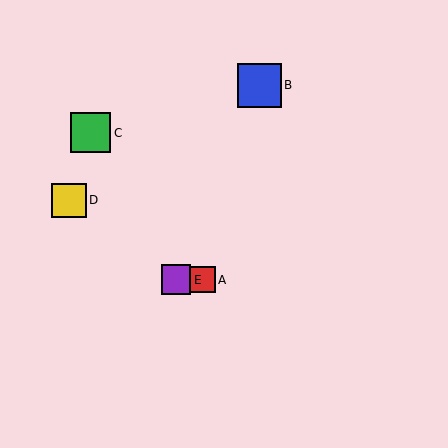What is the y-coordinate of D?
Object D is at y≈200.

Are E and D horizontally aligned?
No, E is at y≈280 and D is at y≈200.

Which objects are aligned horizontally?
Objects A, E are aligned horizontally.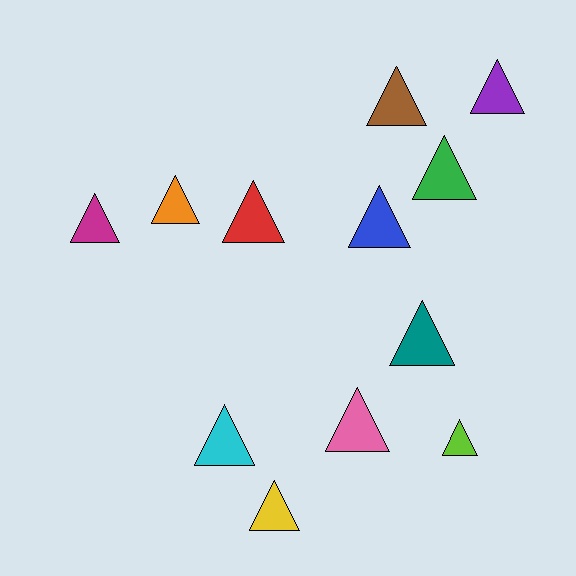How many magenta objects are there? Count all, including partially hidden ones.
There is 1 magenta object.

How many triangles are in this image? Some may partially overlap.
There are 12 triangles.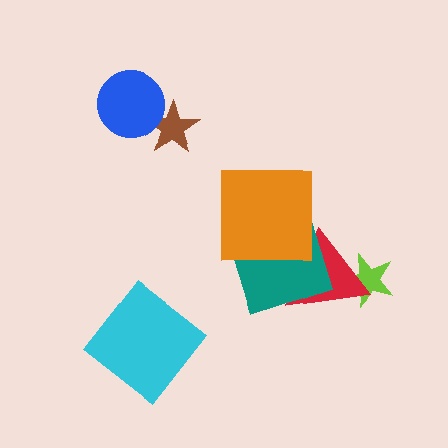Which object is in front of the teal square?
The orange square is in front of the teal square.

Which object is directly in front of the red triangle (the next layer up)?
The teal square is directly in front of the red triangle.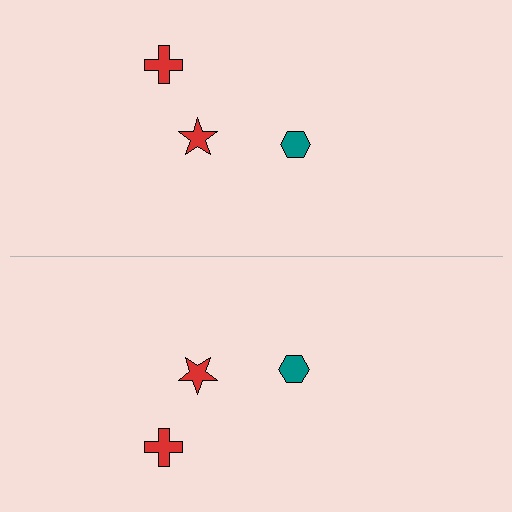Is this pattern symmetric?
Yes, this pattern has bilateral (reflection) symmetry.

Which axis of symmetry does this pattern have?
The pattern has a horizontal axis of symmetry running through the center of the image.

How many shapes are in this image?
There are 6 shapes in this image.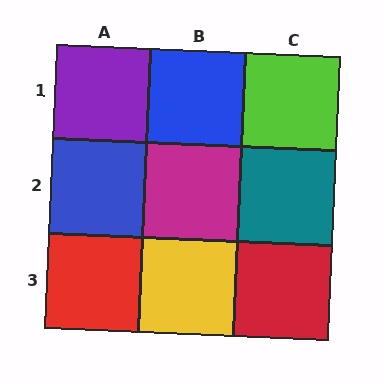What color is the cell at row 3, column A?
Red.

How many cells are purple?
1 cell is purple.